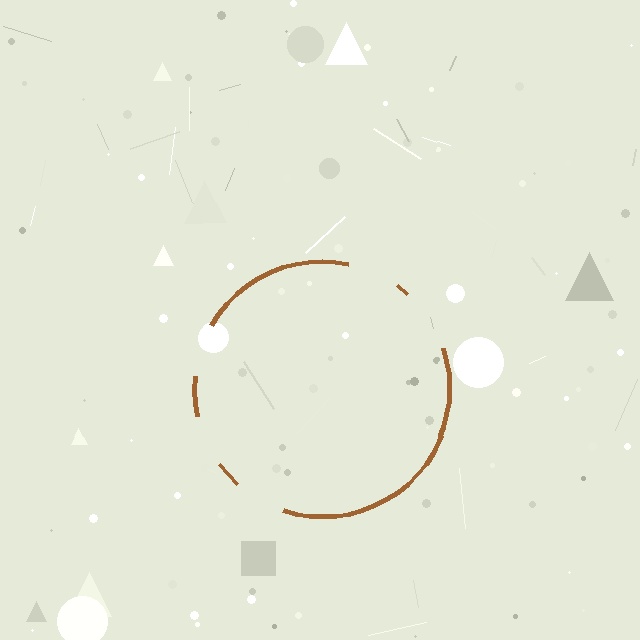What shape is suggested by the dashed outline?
The dashed outline suggests a circle.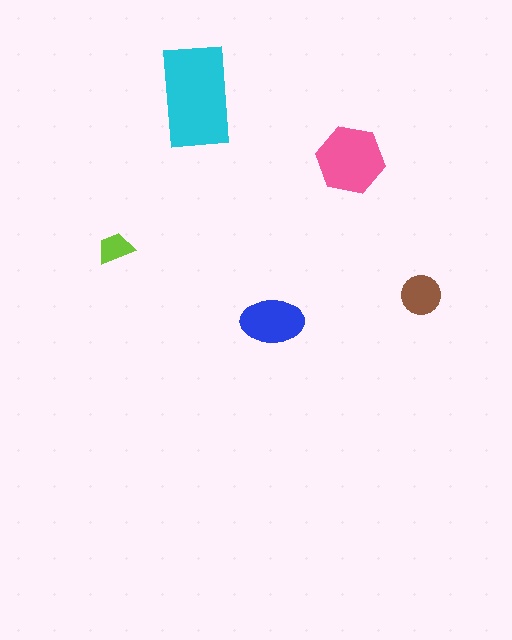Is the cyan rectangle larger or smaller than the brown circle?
Larger.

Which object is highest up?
The cyan rectangle is topmost.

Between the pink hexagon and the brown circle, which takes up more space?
The pink hexagon.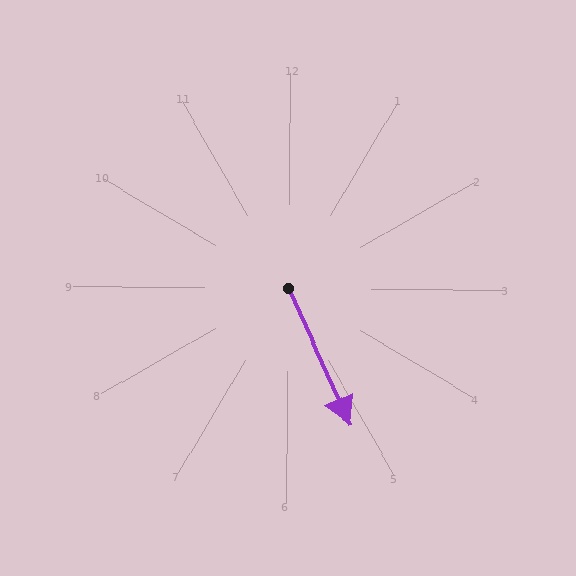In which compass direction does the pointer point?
Southeast.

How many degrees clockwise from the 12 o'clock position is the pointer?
Approximately 155 degrees.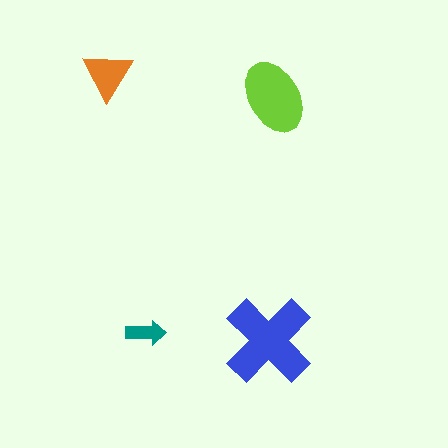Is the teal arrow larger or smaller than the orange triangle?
Smaller.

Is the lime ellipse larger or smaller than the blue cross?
Smaller.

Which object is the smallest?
The teal arrow.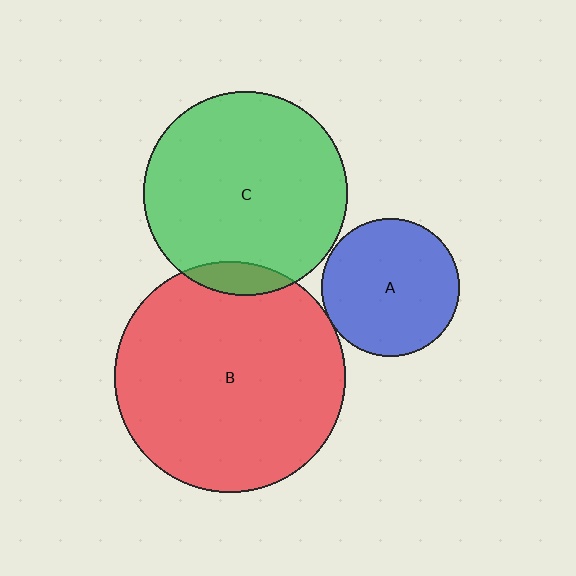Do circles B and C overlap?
Yes.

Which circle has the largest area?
Circle B (red).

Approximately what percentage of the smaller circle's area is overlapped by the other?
Approximately 10%.